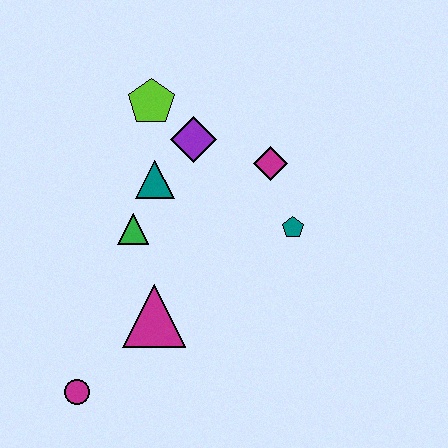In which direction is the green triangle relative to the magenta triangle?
The green triangle is above the magenta triangle.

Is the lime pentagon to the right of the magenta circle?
Yes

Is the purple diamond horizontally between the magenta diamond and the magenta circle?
Yes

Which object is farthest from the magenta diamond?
The magenta circle is farthest from the magenta diamond.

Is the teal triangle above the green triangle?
Yes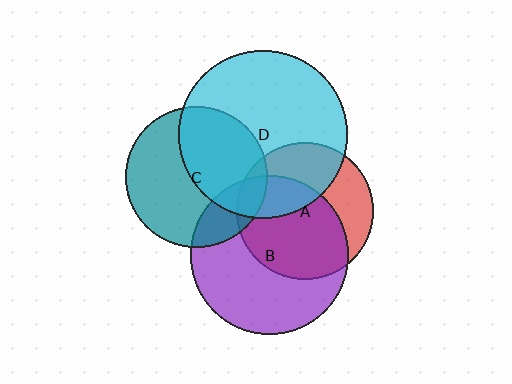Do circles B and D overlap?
Yes.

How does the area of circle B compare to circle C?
Approximately 1.3 times.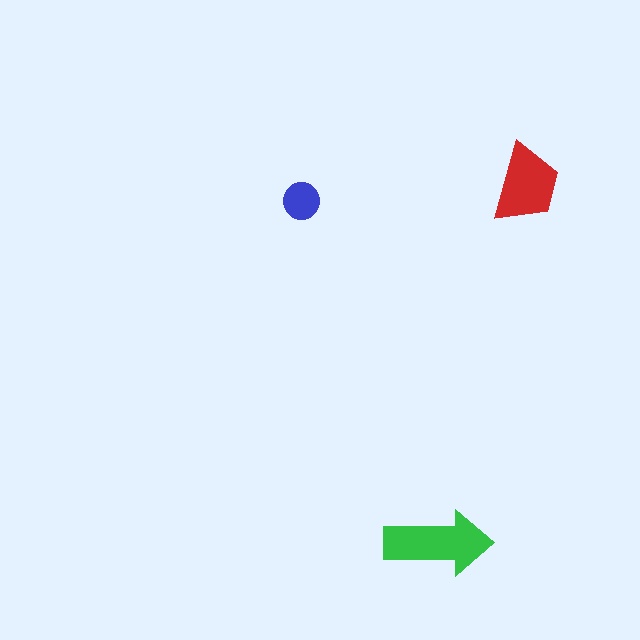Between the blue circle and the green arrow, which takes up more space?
The green arrow.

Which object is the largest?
The green arrow.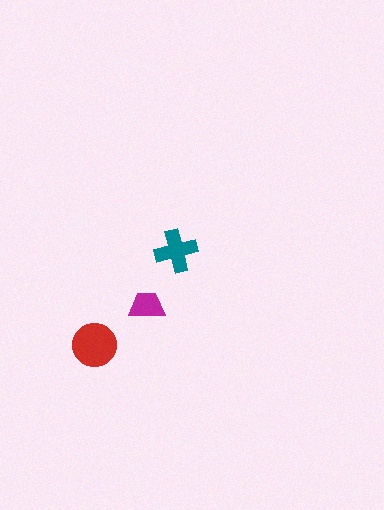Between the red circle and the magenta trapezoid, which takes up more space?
The red circle.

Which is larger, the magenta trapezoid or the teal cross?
The teal cross.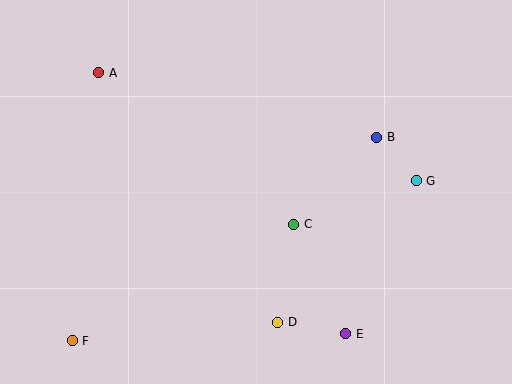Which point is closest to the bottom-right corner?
Point E is closest to the bottom-right corner.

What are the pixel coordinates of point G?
Point G is at (416, 181).